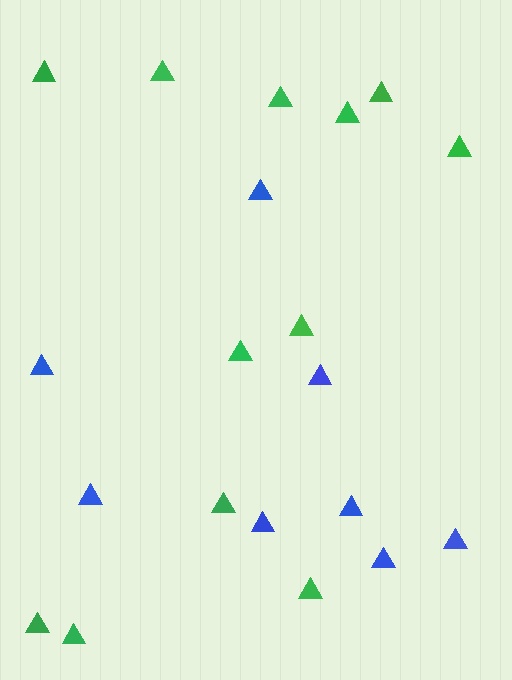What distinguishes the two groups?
There are 2 groups: one group of blue triangles (8) and one group of green triangles (12).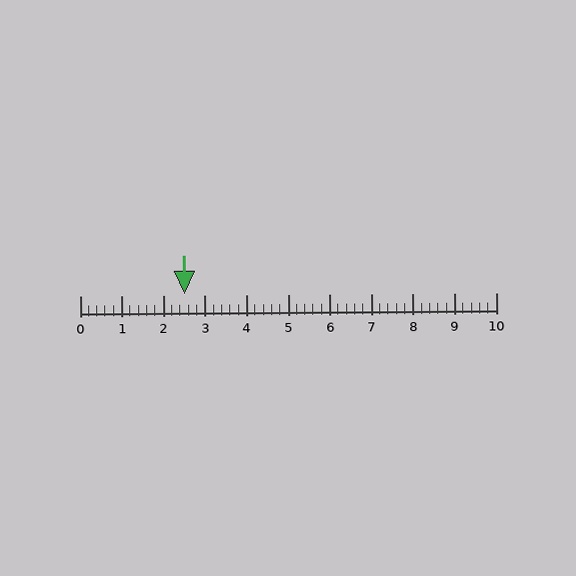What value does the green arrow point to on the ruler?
The green arrow points to approximately 2.5.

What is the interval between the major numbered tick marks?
The major tick marks are spaced 1 units apart.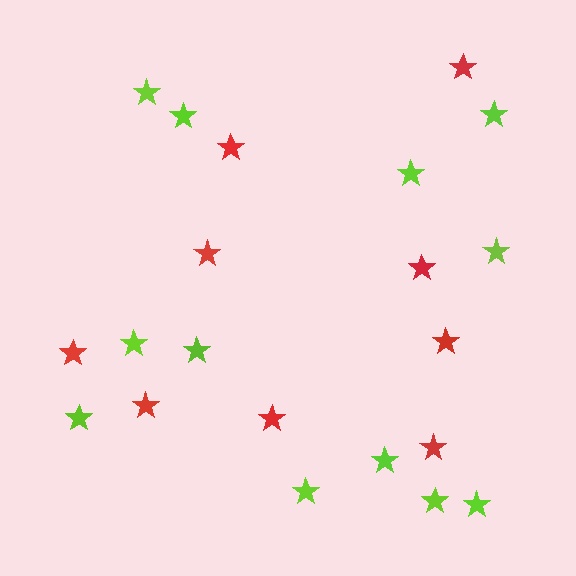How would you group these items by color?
There are 2 groups: one group of red stars (9) and one group of lime stars (12).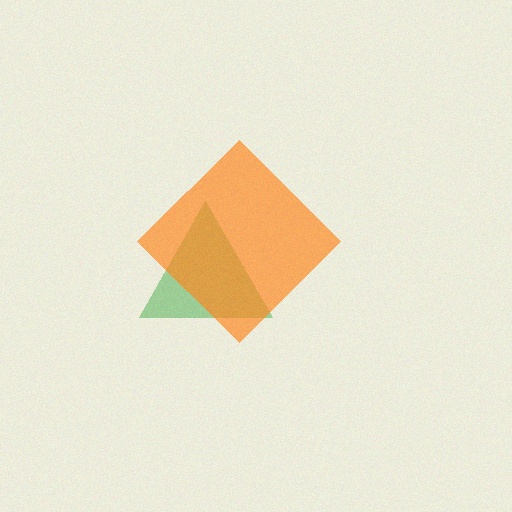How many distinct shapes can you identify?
There are 2 distinct shapes: a green triangle, an orange diamond.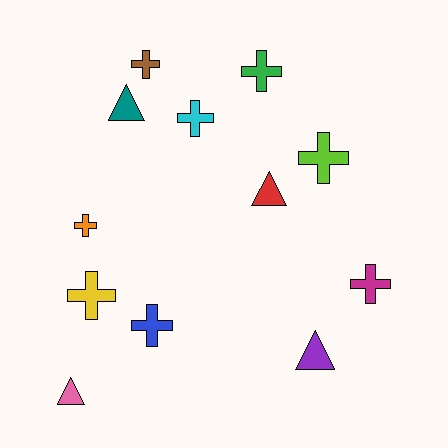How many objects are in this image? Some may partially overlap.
There are 12 objects.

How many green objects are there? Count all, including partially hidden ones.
There is 1 green object.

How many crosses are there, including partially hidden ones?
There are 8 crosses.